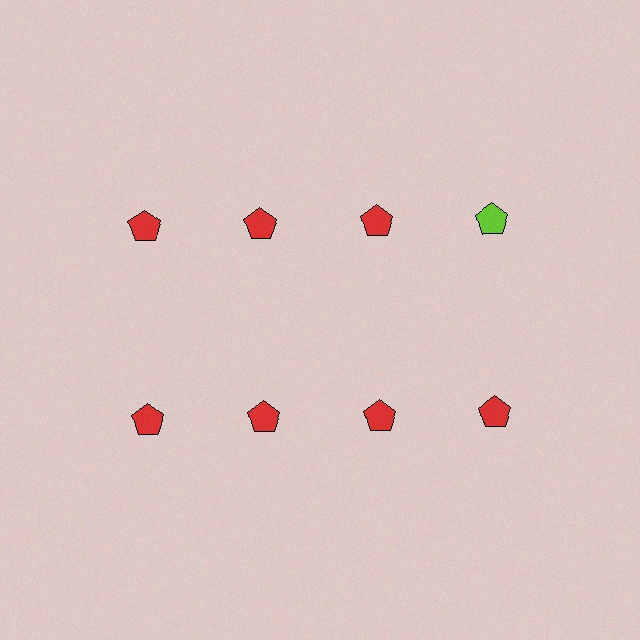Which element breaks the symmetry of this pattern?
The lime pentagon in the top row, second from right column breaks the symmetry. All other shapes are red pentagons.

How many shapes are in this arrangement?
There are 8 shapes arranged in a grid pattern.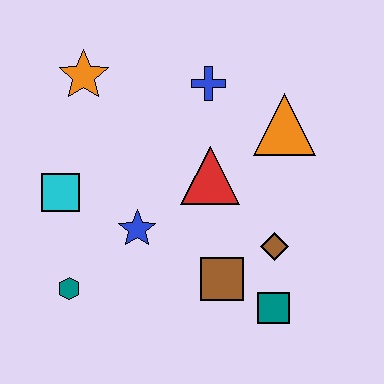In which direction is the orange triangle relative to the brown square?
The orange triangle is above the brown square.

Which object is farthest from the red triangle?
The teal hexagon is farthest from the red triangle.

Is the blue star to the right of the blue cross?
No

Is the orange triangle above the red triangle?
Yes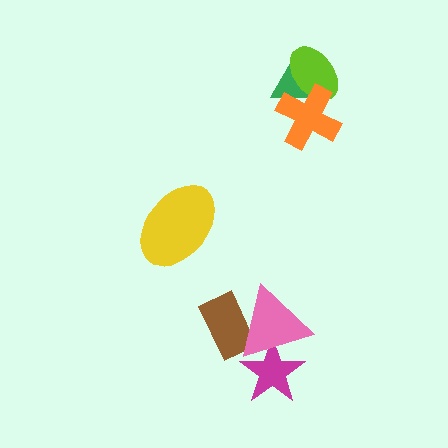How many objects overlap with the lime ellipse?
2 objects overlap with the lime ellipse.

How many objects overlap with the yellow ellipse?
0 objects overlap with the yellow ellipse.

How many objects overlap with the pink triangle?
2 objects overlap with the pink triangle.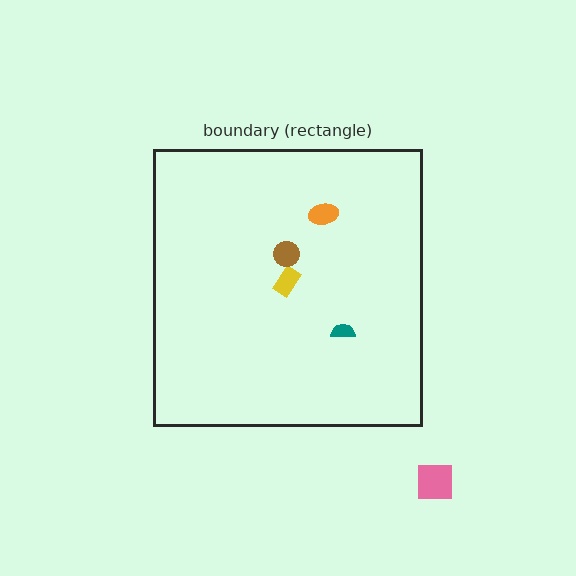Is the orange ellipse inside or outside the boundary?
Inside.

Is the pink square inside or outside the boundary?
Outside.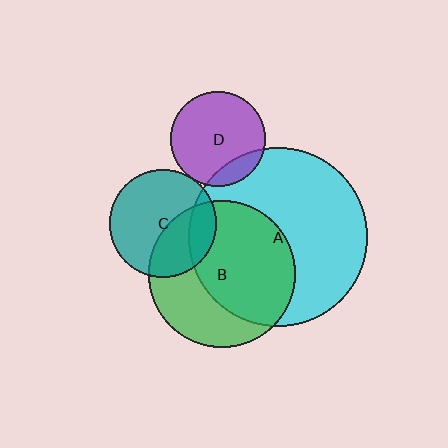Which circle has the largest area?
Circle A (cyan).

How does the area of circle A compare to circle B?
Approximately 1.5 times.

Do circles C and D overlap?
Yes.